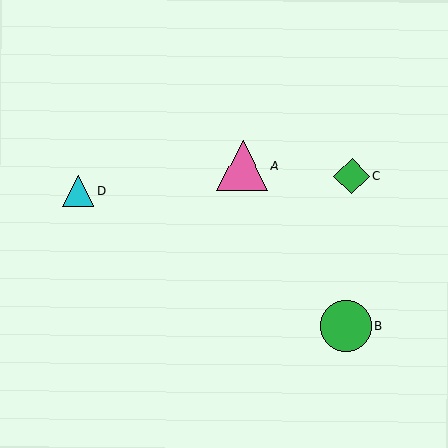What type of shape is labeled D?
Shape D is a cyan triangle.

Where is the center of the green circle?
The center of the green circle is at (346, 326).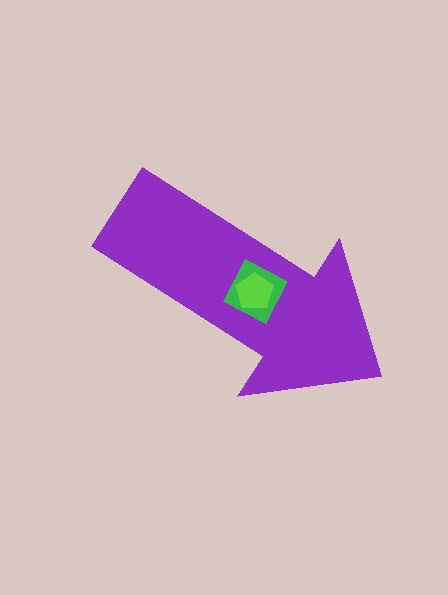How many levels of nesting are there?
3.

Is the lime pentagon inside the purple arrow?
Yes.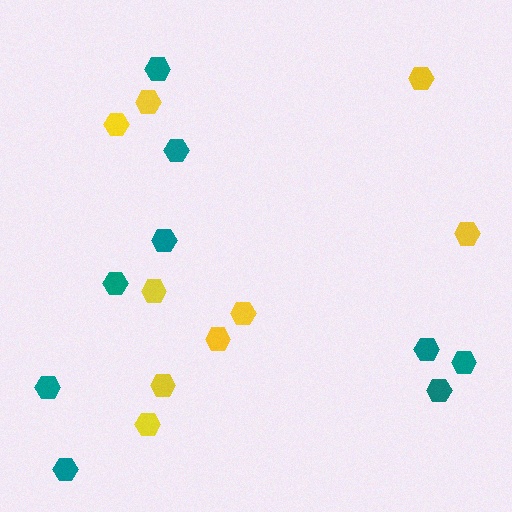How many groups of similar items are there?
There are 2 groups: one group of teal hexagons (9) and one group of yellow hexagons (9).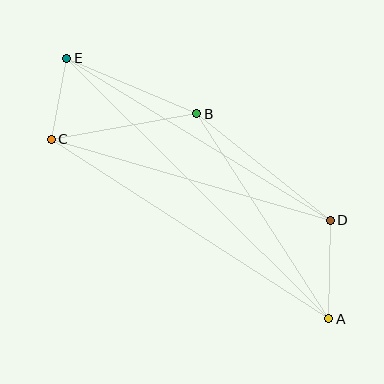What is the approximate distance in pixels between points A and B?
The distance between A and B is approximately 244 pixels.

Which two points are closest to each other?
Points C and E are closest to each other.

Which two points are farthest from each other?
Points A and E are farthest from each other.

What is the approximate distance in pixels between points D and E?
The distance between D and E is approximately 309 pixels.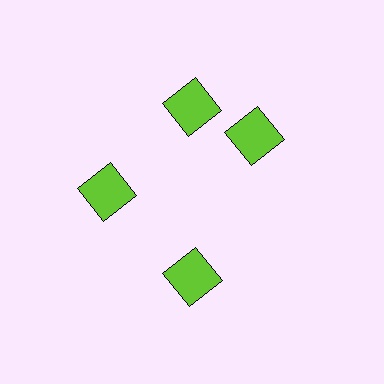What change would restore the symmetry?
The symmetry would be restored by rotating it back into even spacing with its neighbors so that all 4 squares sit at equal angles and equal distance from the center.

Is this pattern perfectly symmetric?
No. The 4 lime squares are arranged in a ring, but one element near the 3 o'clock position is rotated out of alignment along the ring, breaking the 4-fold rotational symmetry.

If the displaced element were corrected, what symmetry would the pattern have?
It would have 4-fold rotational symmetry — the pattern would map onto itself every 90 degrees.